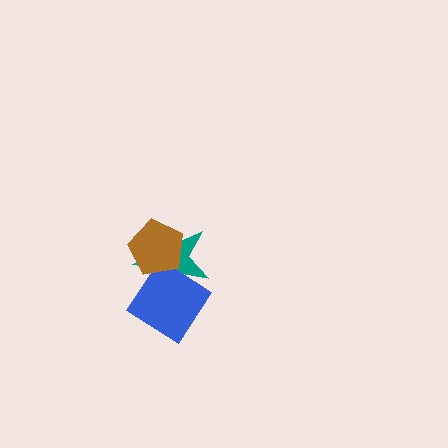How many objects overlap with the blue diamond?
2 objects overlap with the blue diamond.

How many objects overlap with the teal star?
2 objects overlap with the teal star.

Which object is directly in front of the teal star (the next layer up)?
The blue diamond is directly in front of the teal star.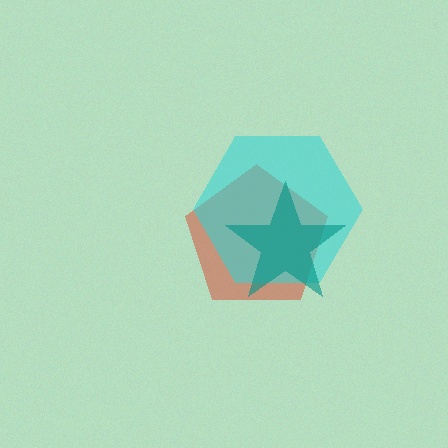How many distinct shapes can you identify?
There are 3 distinct shapes: a red pentagon, a cyan hexagon, a teal star.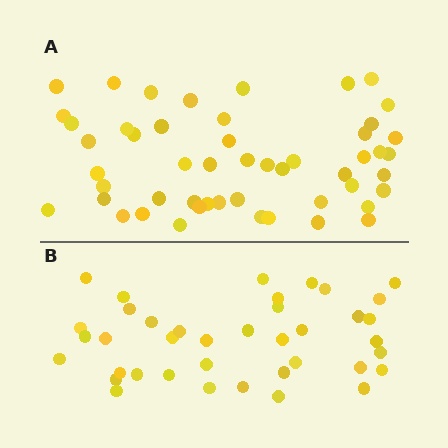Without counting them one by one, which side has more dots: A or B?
Region A (the top region) has more dots.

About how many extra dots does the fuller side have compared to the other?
Region A has roughly 12 or so more dots than region B.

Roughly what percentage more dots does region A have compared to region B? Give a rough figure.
About 30% more.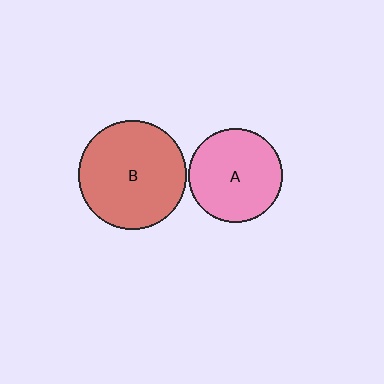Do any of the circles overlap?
No, none of the circles overlap.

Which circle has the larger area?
Circle B (red).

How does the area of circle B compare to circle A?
Approximately 1.3 times.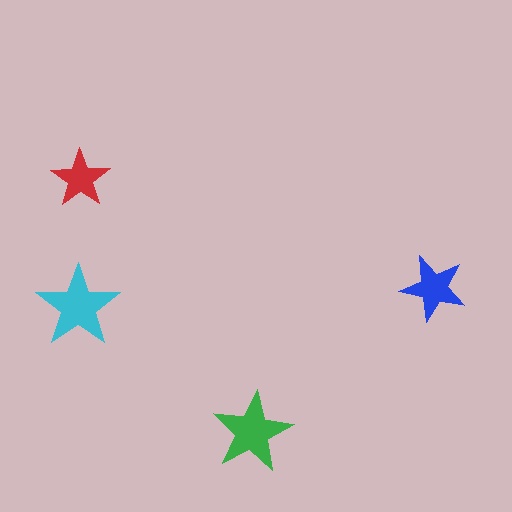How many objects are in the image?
There are 4 objects in the image.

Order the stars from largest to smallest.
the cyan one, the green one, the blue one, the red one.